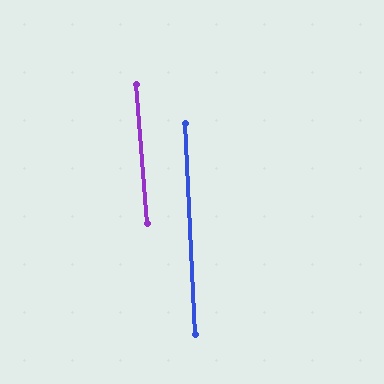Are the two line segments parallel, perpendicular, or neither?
Parallel — their directions differ by only 1.6°.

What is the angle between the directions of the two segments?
Approximately 2 degrees.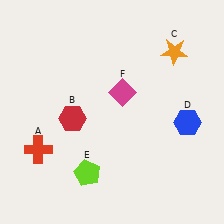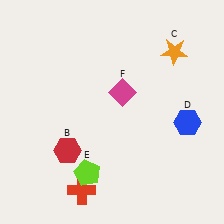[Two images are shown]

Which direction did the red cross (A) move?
The red cross (A) moved right.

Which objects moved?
The objects that moved are: the red cross (A), the red hexagon (B).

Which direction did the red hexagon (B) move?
The red hexagon (B) moved down.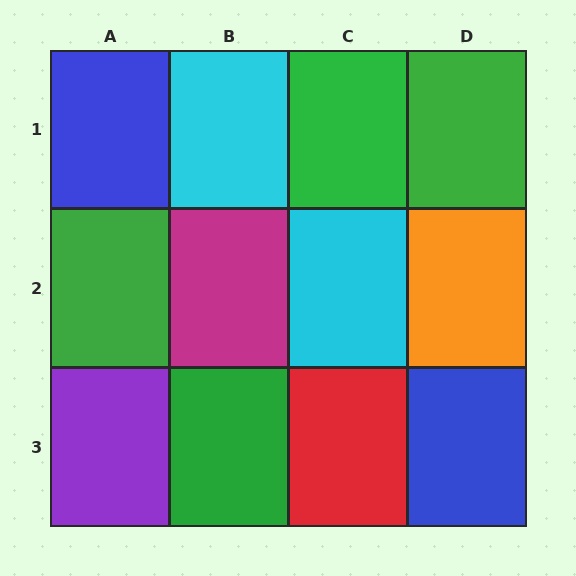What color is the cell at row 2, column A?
Green.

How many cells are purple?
1 cell is purple.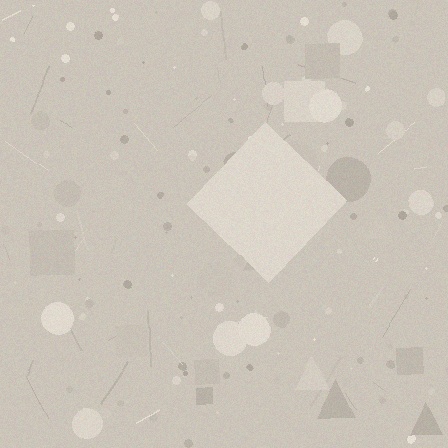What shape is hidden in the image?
A diamond is hidden in the image.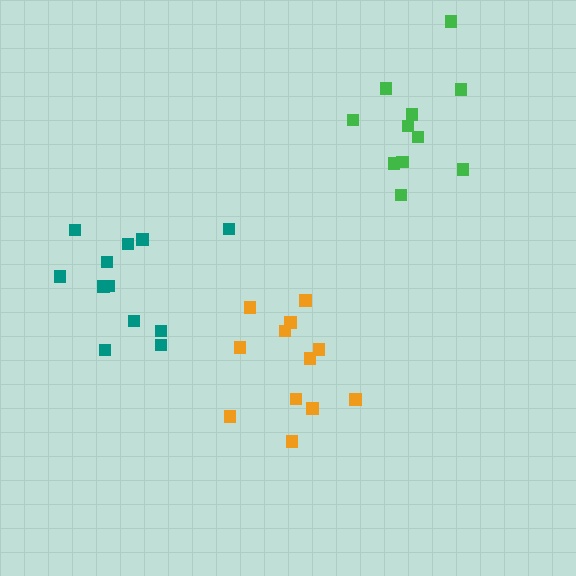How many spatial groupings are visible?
There are 3 spatial groupings.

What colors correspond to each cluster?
The clusters are colored: teal, orange, green.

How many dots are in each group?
Group 1: 12 dots, Group 2: 12 dots, Group 3: 11 dots (35 total).